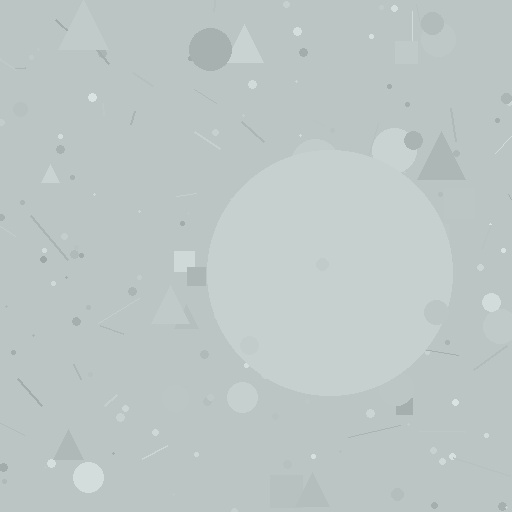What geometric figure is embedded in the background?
A circle is embedded in the background.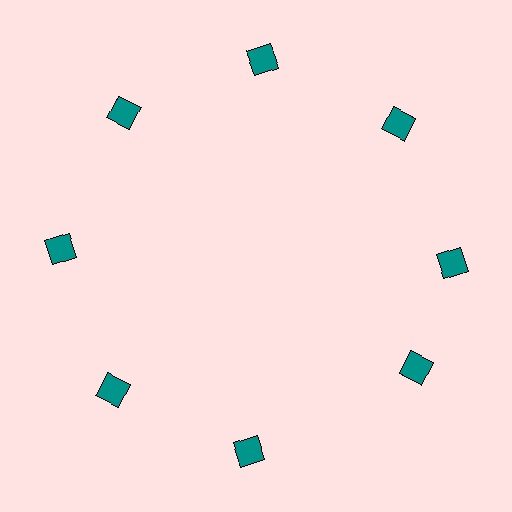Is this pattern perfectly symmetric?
No. The 8 teal squares are arranged in a ring, but one element near the 4 o'clock position is rotated out of alignment along the ring, breaking the 8-fold rotational symmetry.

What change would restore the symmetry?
The symmetry would be restored by rotating it back into even spacing with its neighbors so that all 8 squares sit at equal angles and equal distance from the center.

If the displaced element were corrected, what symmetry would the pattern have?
It would have 8-fold rotational symmetry — the pattern would map onto itself every 45 degrees.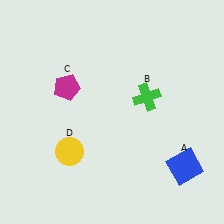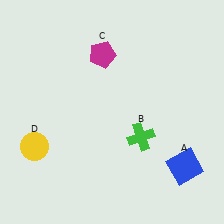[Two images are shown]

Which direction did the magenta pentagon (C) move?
The magenta pentagon (C) moved right.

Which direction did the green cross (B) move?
The green cross (B) moved down.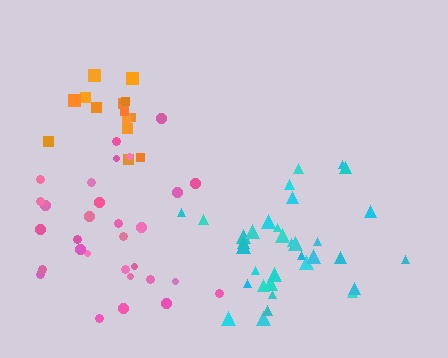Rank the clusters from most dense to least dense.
cyan, orange, pink.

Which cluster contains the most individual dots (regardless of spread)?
Cyan (34).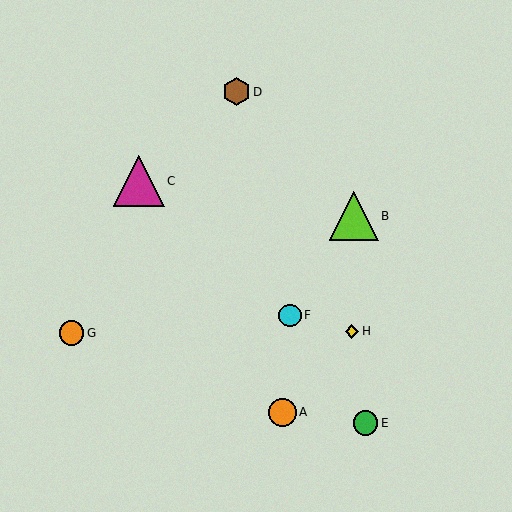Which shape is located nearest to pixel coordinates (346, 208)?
The lime triangle (labeled B) at (354, 216) is nearest to that location.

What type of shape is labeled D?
Shape D is a brown hexagon.